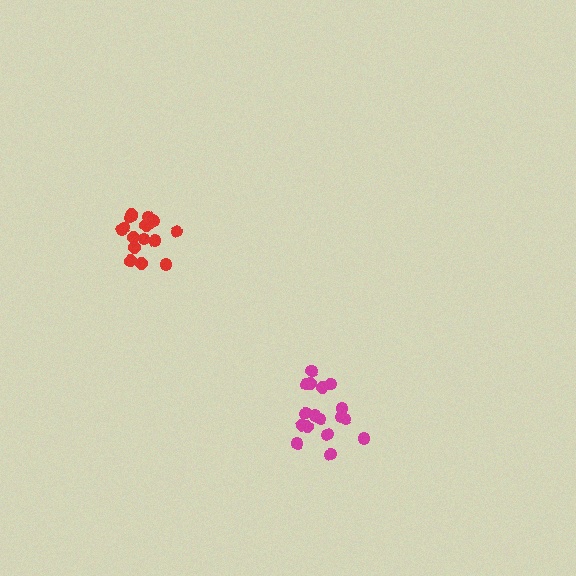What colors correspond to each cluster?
The clusters are colored: magenta, red.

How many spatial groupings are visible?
There are 2 spatial groupings.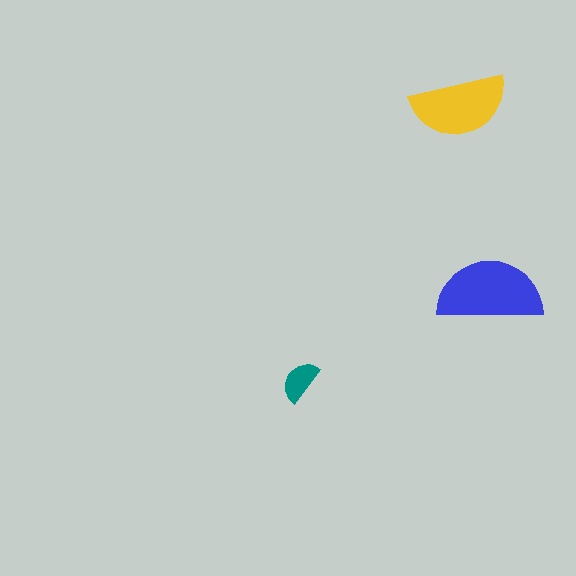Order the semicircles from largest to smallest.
the blue one, the yellow one, the teal one.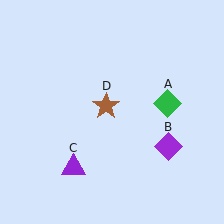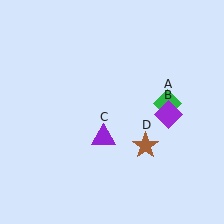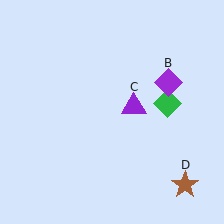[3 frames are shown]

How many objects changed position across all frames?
3 objects changed position: purple diamond (object B), purple triangle (object C), brown star (object D).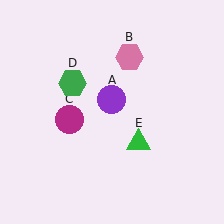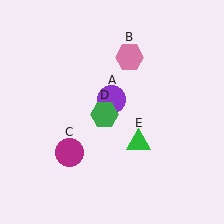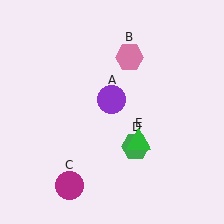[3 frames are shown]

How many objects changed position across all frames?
2 objects changed position: magenta circle (object C), green hexagon (object D).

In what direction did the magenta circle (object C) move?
The magenta circle (object C) moved down.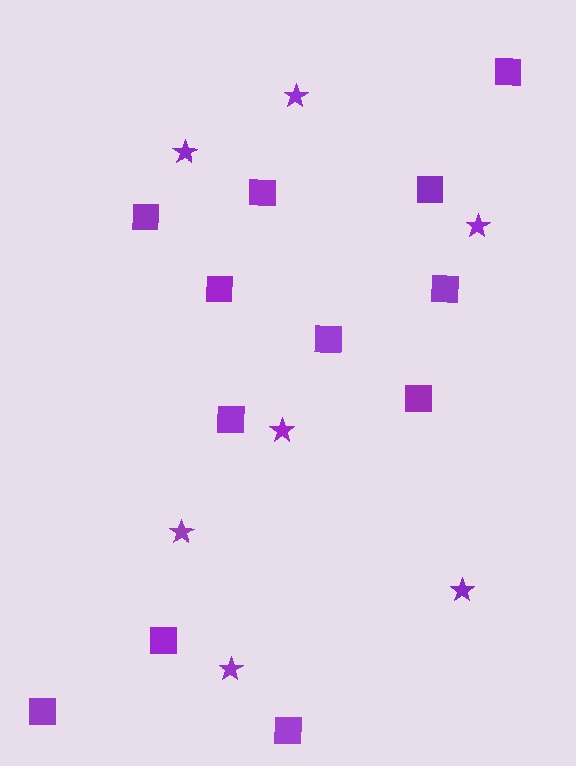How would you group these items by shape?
There are 2 groups: one group of squares (12) and one group of stars (7).